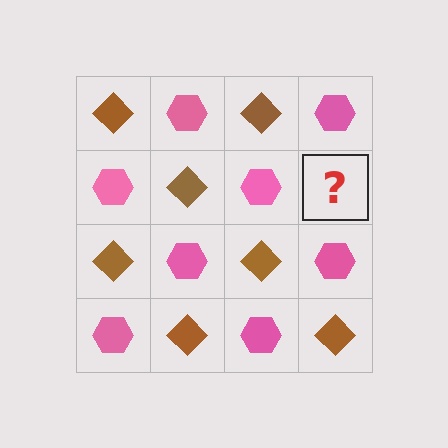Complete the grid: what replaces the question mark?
The question mark should be replaced with a brown diamond.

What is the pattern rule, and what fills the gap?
The rule is that it alternates brown diamond and pink hexagon in a checkerboard pattern. The gap should be filled with a brown diamond.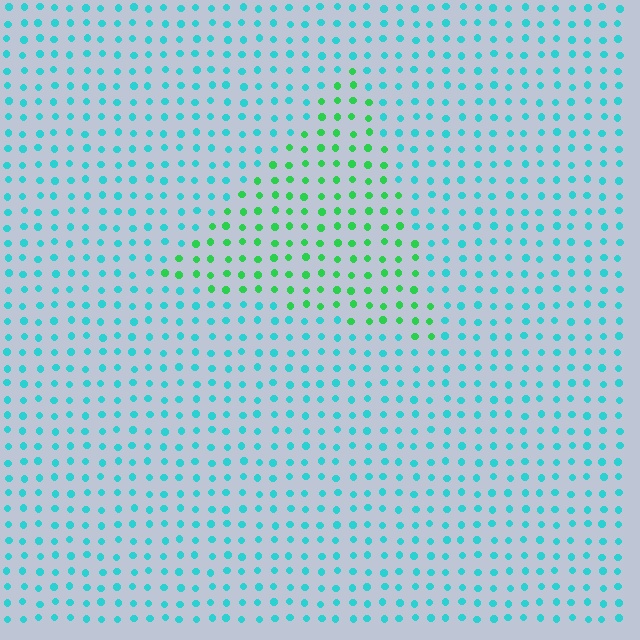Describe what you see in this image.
The image is filled with small cyan elements in a uniform arrangement. A triangle-shaped region is visible where the elements are tinted to a slightly different hue, forming a subtle color boundary.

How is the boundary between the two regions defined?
The boundary is defined purely by a slight shift in hue (about 48 degrees). Spacing, size, and orientation are identical on both sides.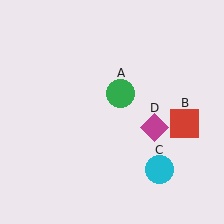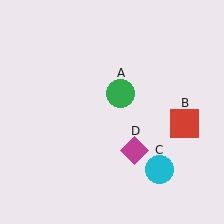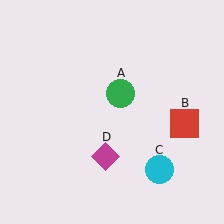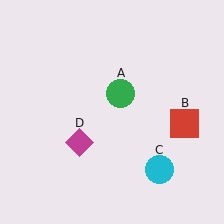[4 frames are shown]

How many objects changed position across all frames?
1 object changed position: magenta diamond (object D).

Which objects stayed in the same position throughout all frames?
Green circle (object A) and red square (object B) and cyan circle (object C) remained stationary.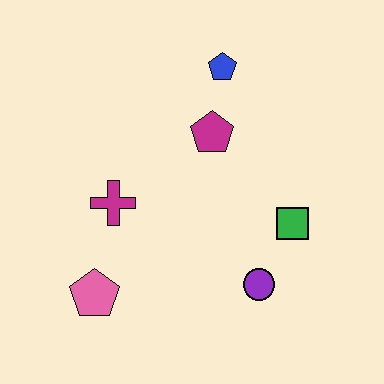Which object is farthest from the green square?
The pink pentagon is farthest from the green square.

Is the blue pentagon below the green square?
No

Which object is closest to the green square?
The purple circle is closest to the green square.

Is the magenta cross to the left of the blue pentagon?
Yes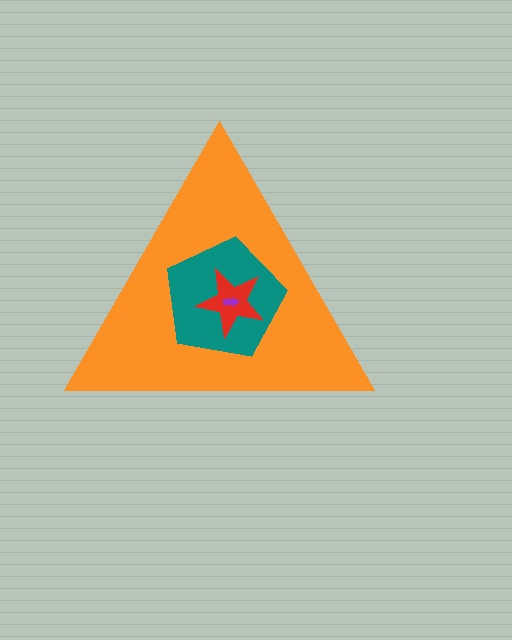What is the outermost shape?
The orange triangle.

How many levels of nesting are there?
4.